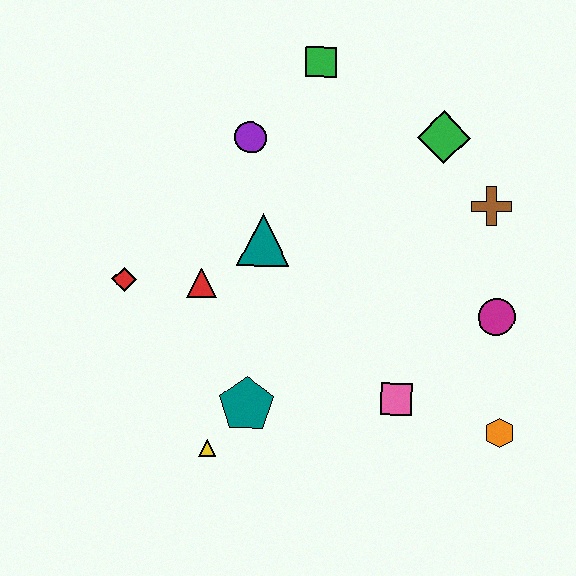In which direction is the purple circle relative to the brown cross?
The purple circle is to the left of the brown cross.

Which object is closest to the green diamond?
The brown cross is closest to the green diamond.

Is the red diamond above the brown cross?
No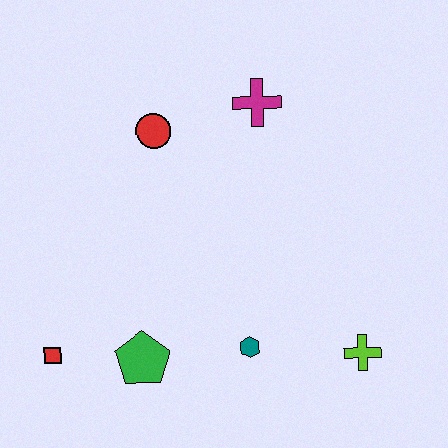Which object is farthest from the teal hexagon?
The magenta cross is farthest from the teal hexagon.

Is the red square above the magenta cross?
No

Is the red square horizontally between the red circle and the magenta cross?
No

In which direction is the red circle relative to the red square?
The red circle is above the red square.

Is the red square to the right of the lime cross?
No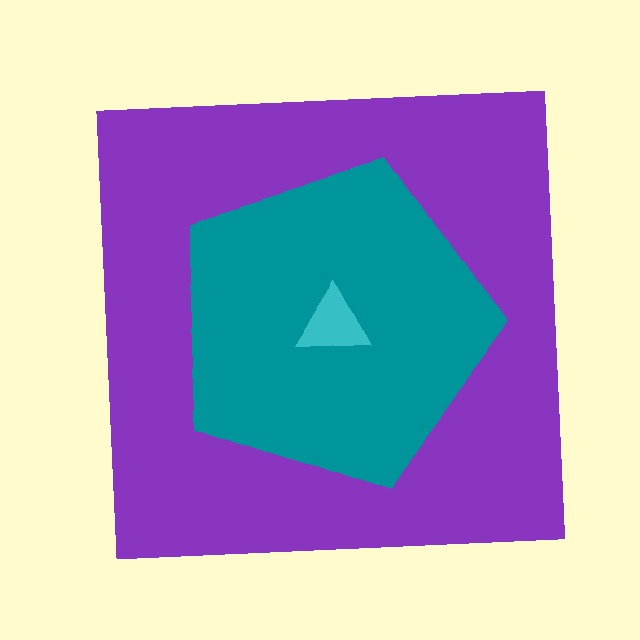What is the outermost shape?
The purple square.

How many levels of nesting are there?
3.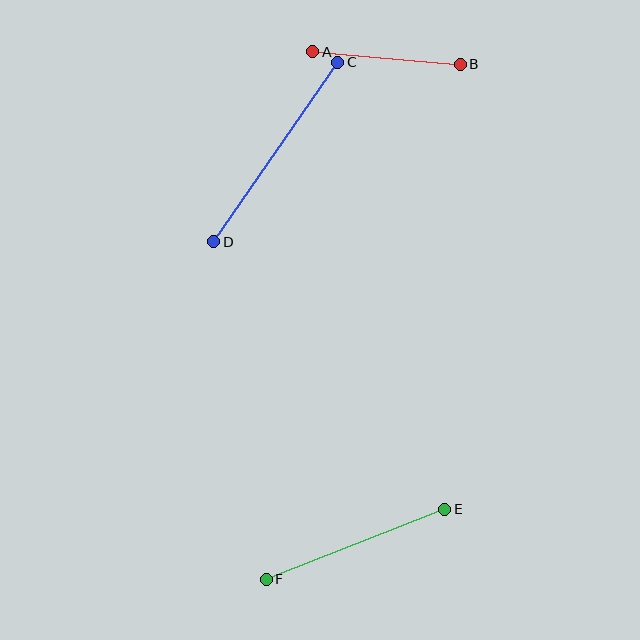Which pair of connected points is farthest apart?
Points C and D are farthest apart.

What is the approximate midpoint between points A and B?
The midpoint is at approximately (386, 58) pixels.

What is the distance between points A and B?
The distance is approximately 148 pixels.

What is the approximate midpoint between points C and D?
The midpoint is at approximately (276, 152) pixels.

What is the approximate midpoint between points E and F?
The midpoint is at approximately (355, 544) pixels.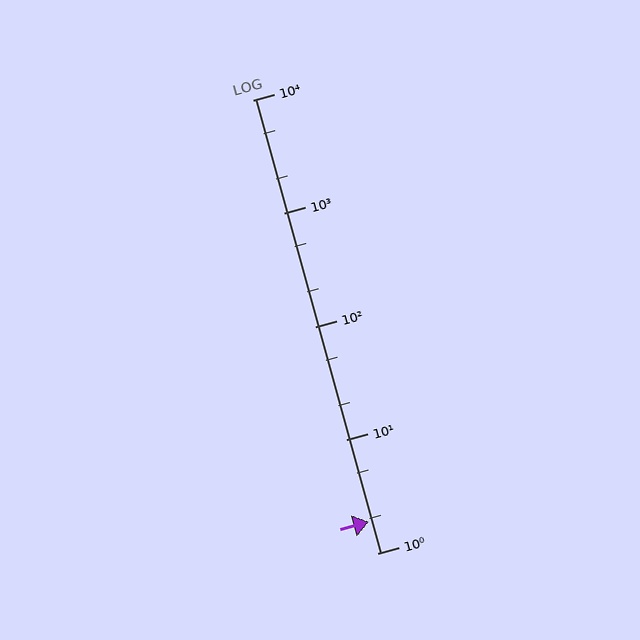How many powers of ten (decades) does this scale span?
The scale spans 4 decades, from 1 to 10000.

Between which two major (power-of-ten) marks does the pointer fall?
The pointer is between 1 and 10.